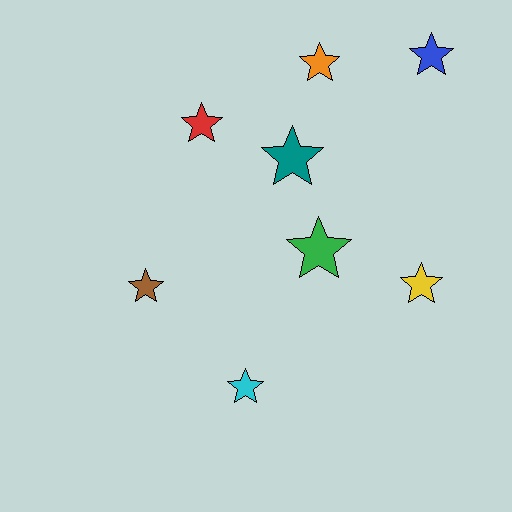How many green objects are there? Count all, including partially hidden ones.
There is 1 green object.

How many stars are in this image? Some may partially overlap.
There are 8 stars.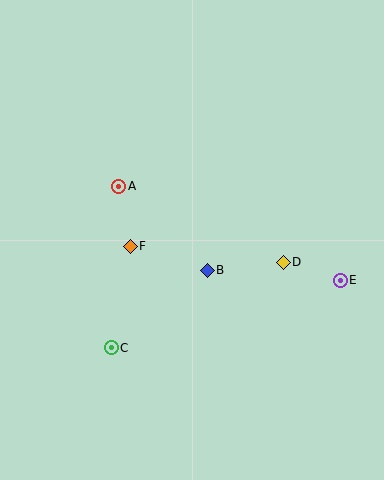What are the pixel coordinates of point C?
Point C is at (111, 348).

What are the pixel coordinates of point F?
Point F is at (130, 246).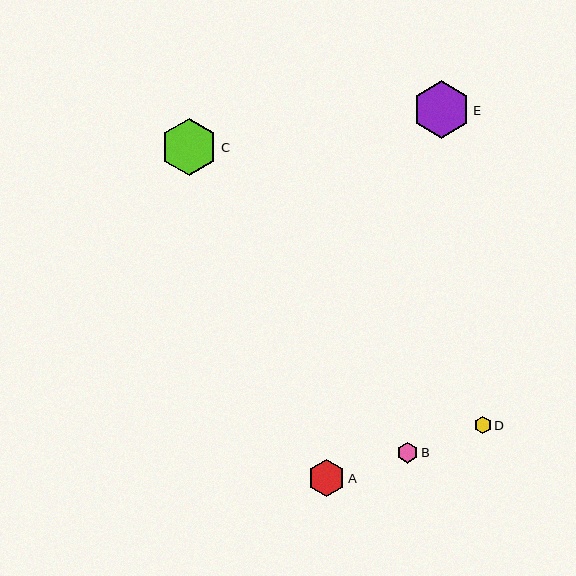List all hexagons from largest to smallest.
From largest to smallest: E, C, A, B, D.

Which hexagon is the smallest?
Hexagon D is the smallest with a size of approximately 18 pixels.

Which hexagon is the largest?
Hexagon E is the largest with a size of approximately 58 pixels.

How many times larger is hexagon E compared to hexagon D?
Hexagon E is approximately 3.3 times the size of hexagon D.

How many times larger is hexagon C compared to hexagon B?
Hexagon C is approximately 2.7 times the size of hexagon B.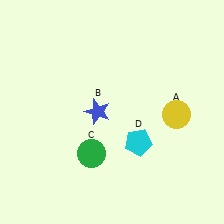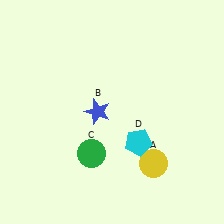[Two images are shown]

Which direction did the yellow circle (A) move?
The yellow circle (A) moved down.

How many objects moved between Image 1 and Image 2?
1 object moved between the two images.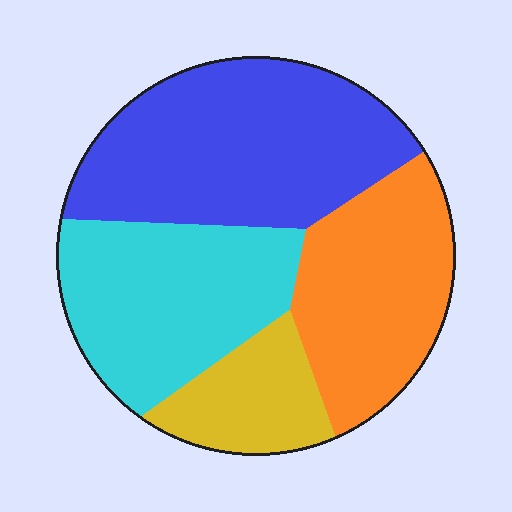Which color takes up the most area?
Blue, at roughly 35%.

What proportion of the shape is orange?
Orange takes up less than a quarter of the shape.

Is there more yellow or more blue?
Blue.